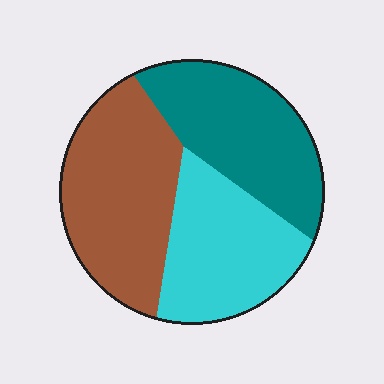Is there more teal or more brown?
Brown.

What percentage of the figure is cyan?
Cyan takes up between a sixth and a third of the figure.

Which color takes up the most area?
Brown, at roughly 35%.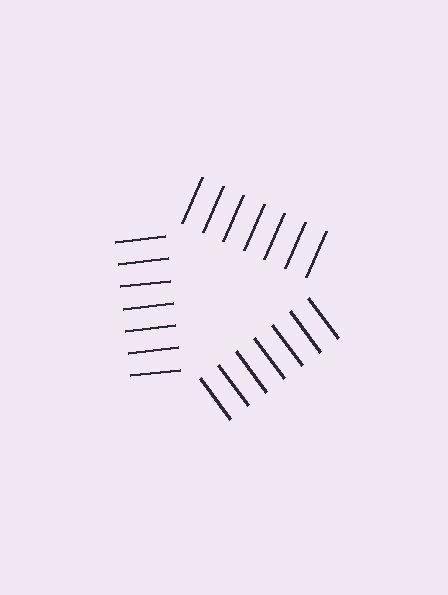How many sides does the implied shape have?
3 sides — the line-ends trace a triangle.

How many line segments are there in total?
21 — 7 along each of the 3 edges.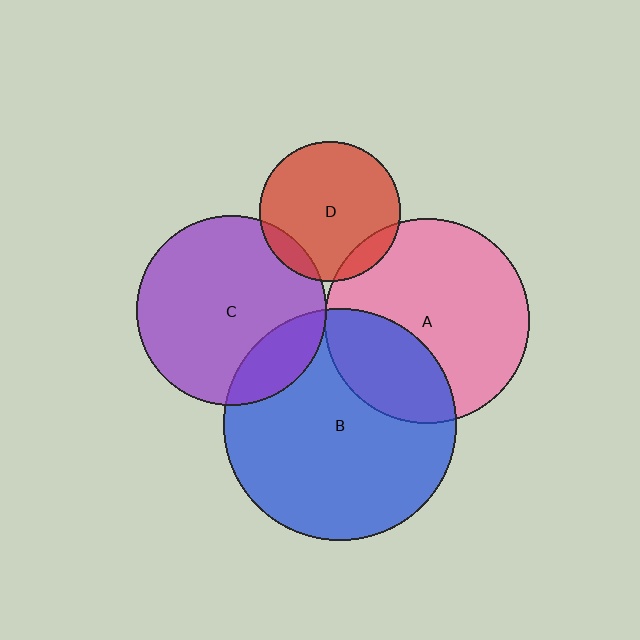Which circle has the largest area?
Circle B (blue).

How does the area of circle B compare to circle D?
Approximately 2.7 times.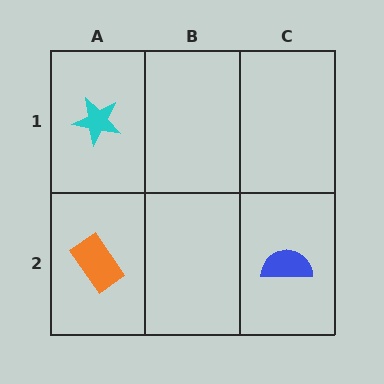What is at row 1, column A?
A cyan star.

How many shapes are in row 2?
2 shapes.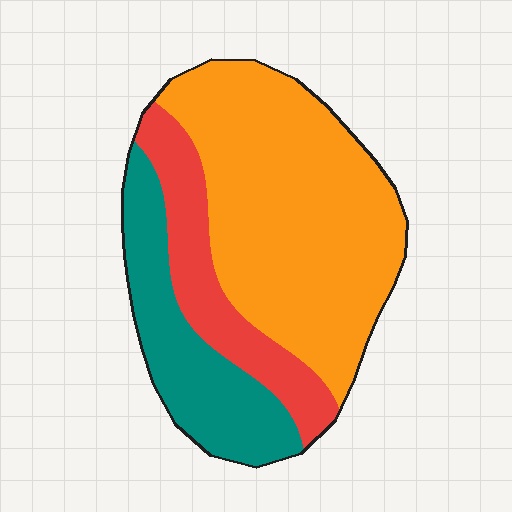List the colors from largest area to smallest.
From largest to smallest: orange, teal, red.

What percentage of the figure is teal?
Teal takes up about one quarter (1/4) of the figure.